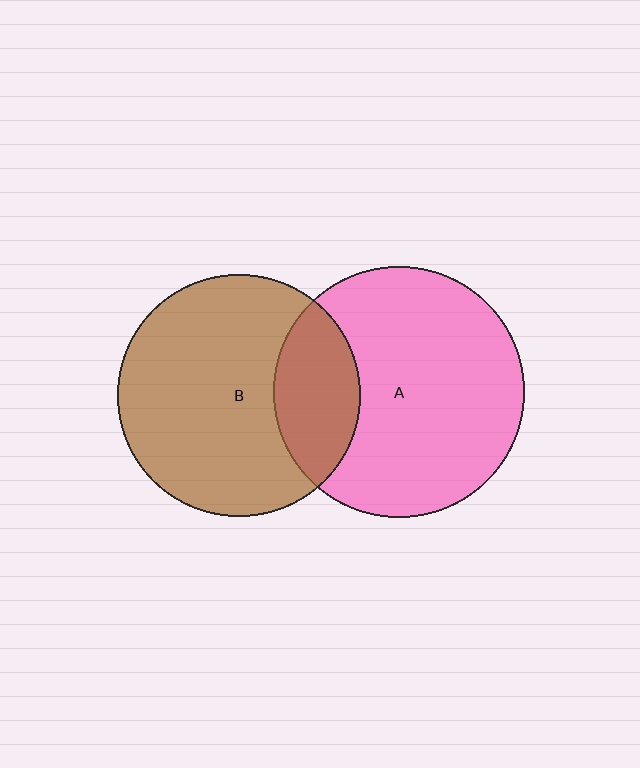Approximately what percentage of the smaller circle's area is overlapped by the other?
Approximately 25%.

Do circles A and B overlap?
Yes.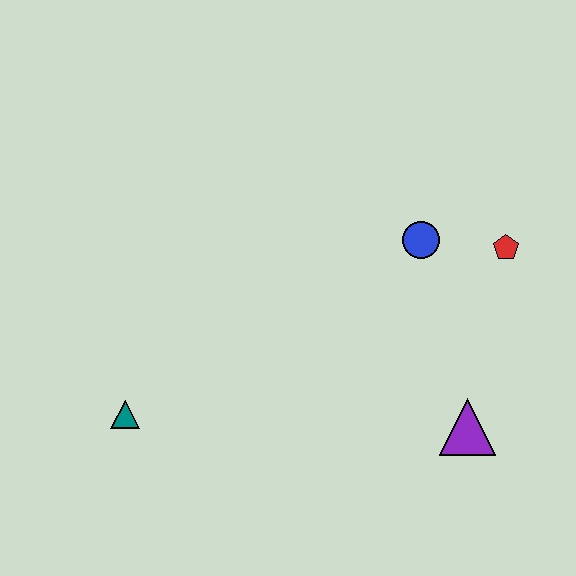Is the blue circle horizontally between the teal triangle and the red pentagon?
Yes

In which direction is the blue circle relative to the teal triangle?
The blue circle is to the right of the teal triangle.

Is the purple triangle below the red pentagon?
Yes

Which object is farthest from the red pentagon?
The teal triangle is farthest from the red pentagon.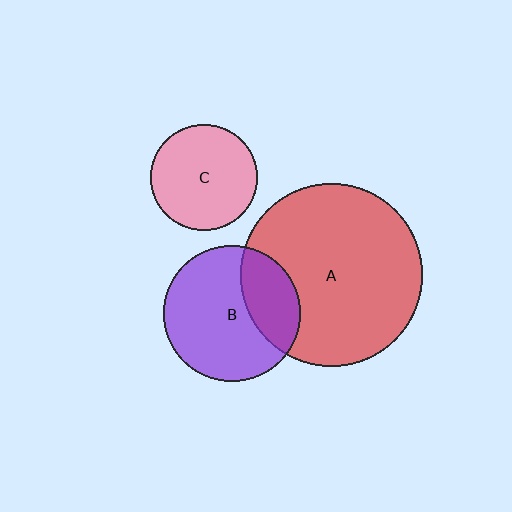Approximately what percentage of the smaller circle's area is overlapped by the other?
Approximately 30%.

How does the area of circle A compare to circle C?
Approximately 2.9 times.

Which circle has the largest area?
Circle A (red).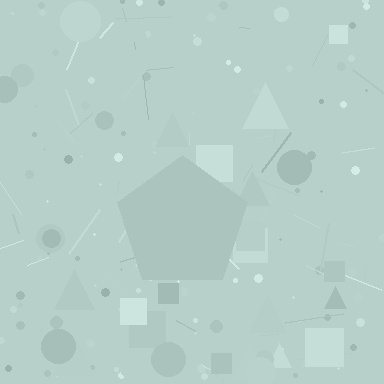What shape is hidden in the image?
A pentagon is hidden in the image.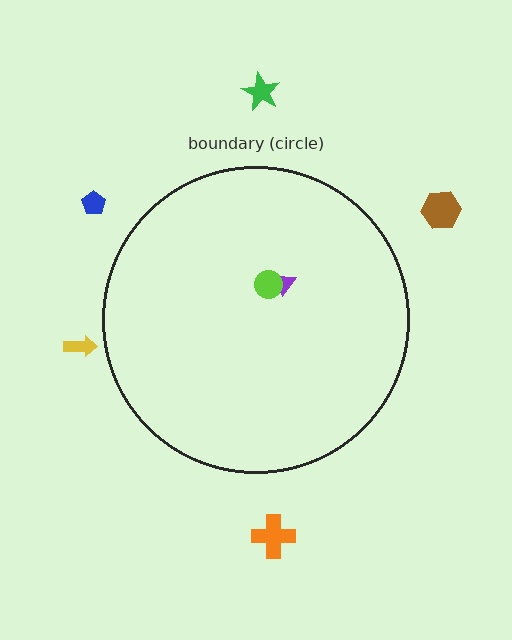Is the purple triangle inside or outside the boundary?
Inside.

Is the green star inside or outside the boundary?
Outside.